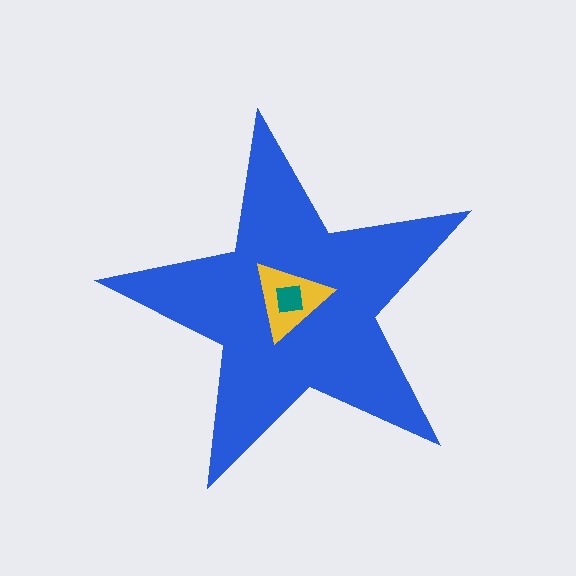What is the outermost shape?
The blue star.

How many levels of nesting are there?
3.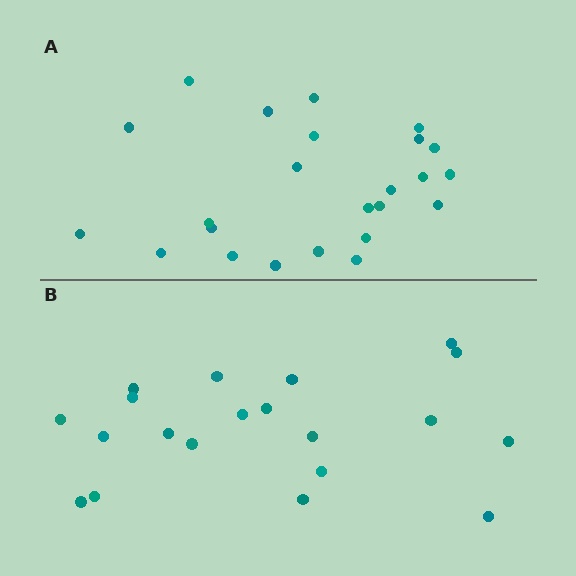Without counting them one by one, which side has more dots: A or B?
Region A (the top region) has more dots.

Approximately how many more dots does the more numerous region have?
Region A has about 4 more dots than region B.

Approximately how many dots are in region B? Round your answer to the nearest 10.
About 20 dots.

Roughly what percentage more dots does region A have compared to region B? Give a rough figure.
About 20% more.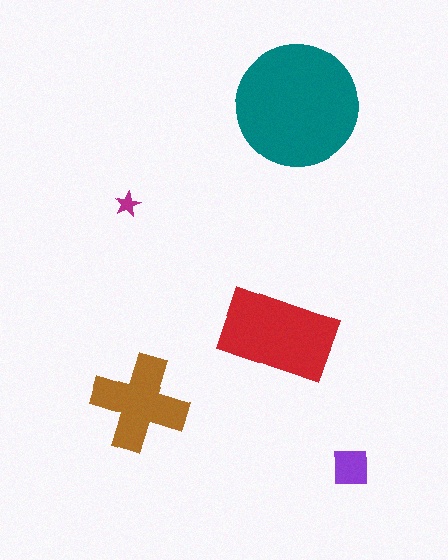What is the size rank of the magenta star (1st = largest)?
5th.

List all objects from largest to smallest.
The teal circle, the red rectangle, the brown cross, the purple square, the magenta star.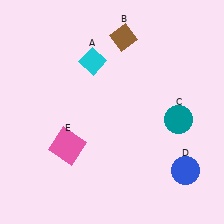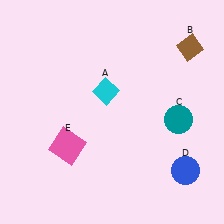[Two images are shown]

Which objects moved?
The objects that moved are: the cyan diamond (A), the brown diamond (B).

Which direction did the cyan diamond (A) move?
The cyan diamond (A) moved down.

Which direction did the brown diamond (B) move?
The brown diamond (B) moved right.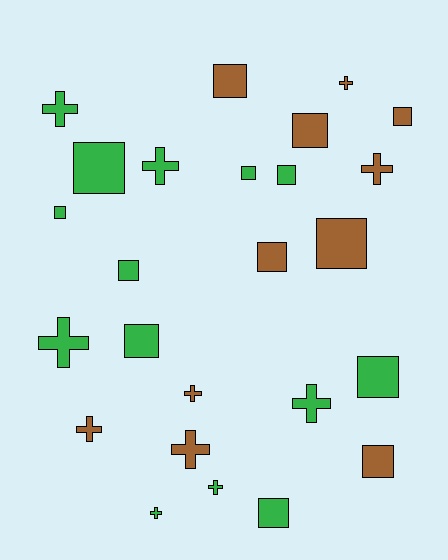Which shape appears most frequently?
Square, with 14 objects.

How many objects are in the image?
There are 25 objects.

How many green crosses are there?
There are 6 green crosses.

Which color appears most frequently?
Green, with 14 objects.